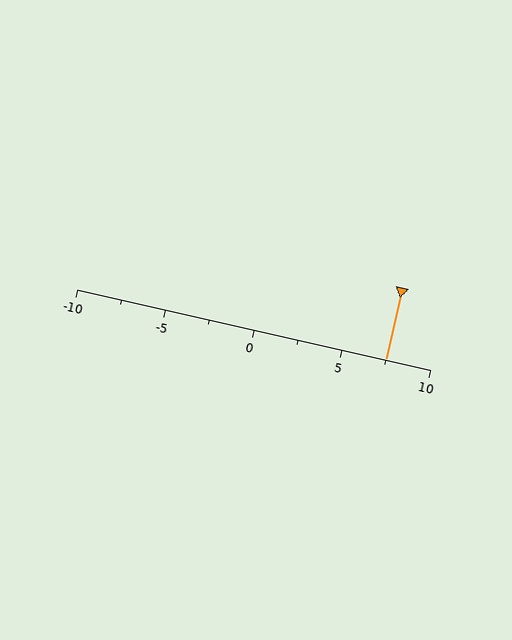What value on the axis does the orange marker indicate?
The marker indicates approximately 7.5.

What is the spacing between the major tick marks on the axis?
The major ticks are spaced 5 apart.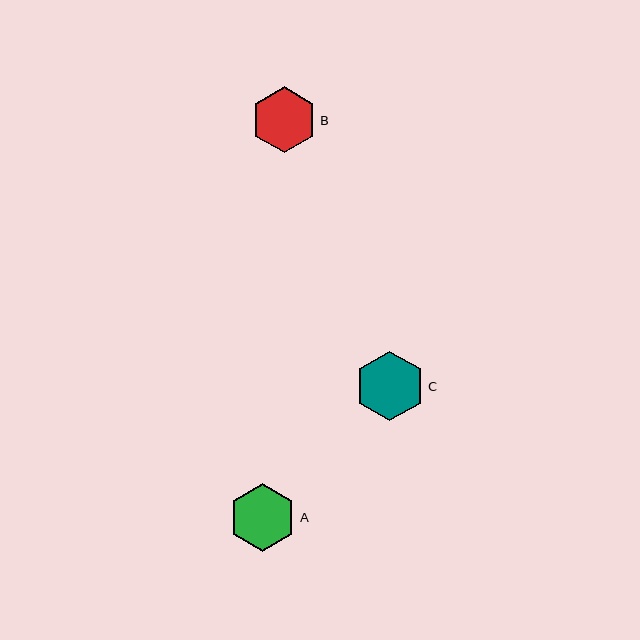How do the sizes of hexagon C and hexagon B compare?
Hexagon C and hexagon B are approximately the same size.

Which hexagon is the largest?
Hexagon C is the largest with a size of approximately 70 pixels.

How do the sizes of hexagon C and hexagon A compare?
Hexagon C and hexagon A are approximately the same size.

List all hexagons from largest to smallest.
From largest to smallest: C, A, B.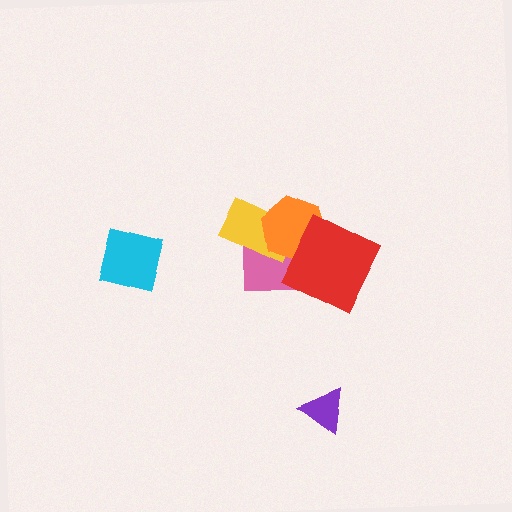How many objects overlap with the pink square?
3 objects overlap with the pink square.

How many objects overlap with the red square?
2 objects overlap with the red square.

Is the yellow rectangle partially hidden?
Yes, it is partially covered by another shape.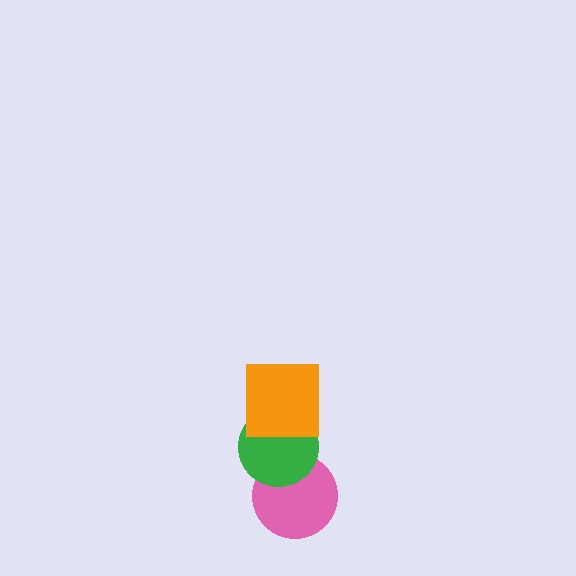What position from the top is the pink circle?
The pink circle is 3rd from the top.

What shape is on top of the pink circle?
The green circle is on top of the pink circle.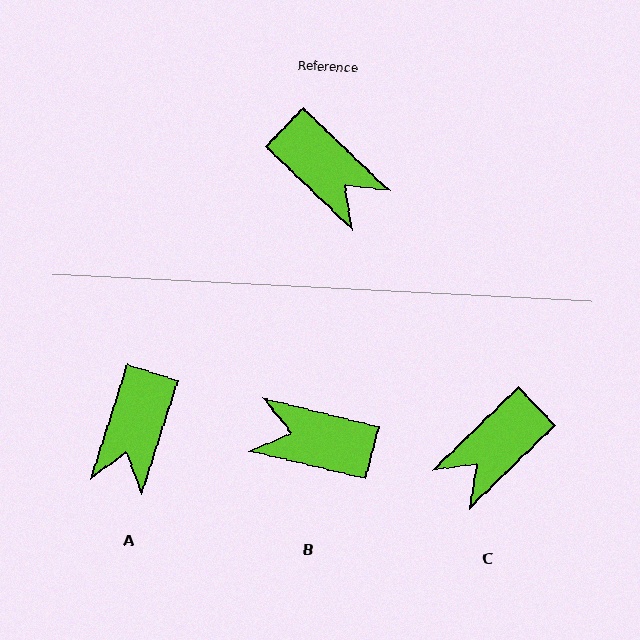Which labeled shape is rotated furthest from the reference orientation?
B, about 150 degrees away.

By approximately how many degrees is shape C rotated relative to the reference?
Approximately 92 degrees clockwise.